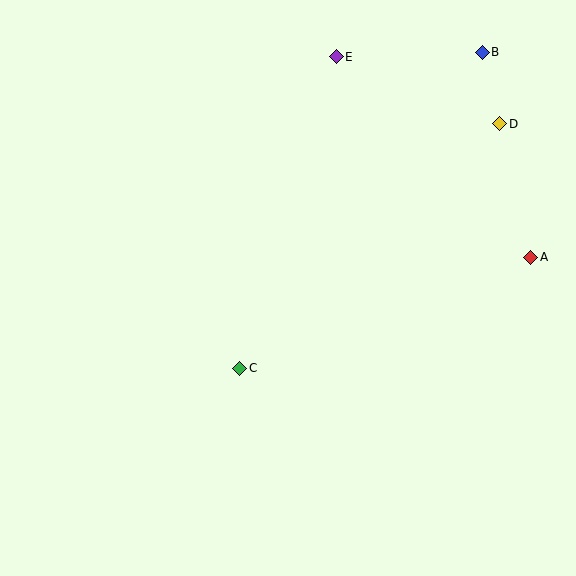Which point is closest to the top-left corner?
Point E is closest to the top-left corner.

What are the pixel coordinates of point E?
Point E is at (336, 57).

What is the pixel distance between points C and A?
The distance between C and A is 312 pixels.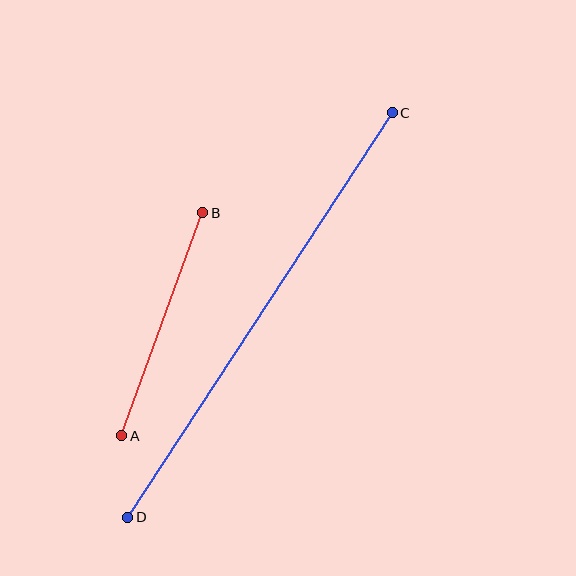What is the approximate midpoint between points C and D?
The midpoint is at approximately (260, 315) pixels.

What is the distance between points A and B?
The distance is approximately 237 pixels.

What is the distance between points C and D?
The distance is approximately 483 pixels.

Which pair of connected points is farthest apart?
Points C and D are farthest apart.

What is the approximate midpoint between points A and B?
The midpoint is at approximately (162, 324) pixels.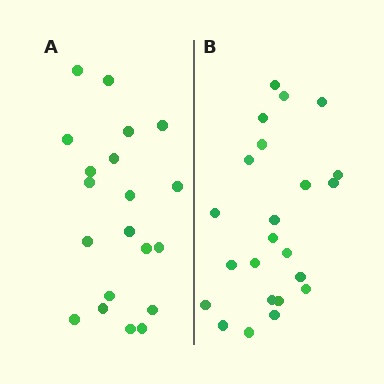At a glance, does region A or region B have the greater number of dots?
Region B (the right region) has more dots.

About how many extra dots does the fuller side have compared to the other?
Region B has just a few more — roughly 2 or 3 more dots than region A.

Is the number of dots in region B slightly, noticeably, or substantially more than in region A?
Region B has only slightly more — the two regions are fairly close. The ratio is roughly 1.1 to 1.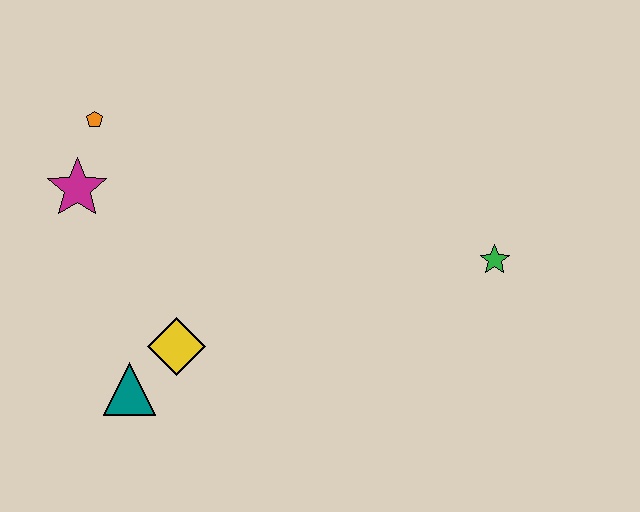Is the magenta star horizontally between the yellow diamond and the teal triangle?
No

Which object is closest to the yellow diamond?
The teal triangle is closest to the yellow diamond.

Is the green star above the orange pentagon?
No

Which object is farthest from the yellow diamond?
The green star is farthest from the yellow diamond.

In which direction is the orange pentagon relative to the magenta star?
The orange pentagon is above the magenta star.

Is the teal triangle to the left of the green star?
Yes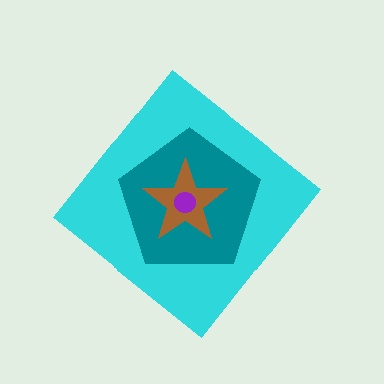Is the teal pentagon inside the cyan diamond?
Yes.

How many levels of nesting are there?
4.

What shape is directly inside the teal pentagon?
The brown star.